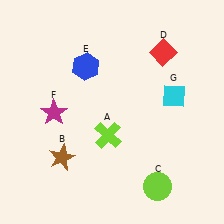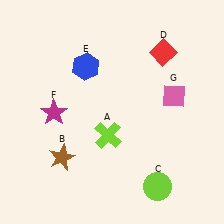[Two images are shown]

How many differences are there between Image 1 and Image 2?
There is 1 difference between the two images.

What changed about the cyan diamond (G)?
In Image 1, G is cyan. In Image 2, it changed to pink.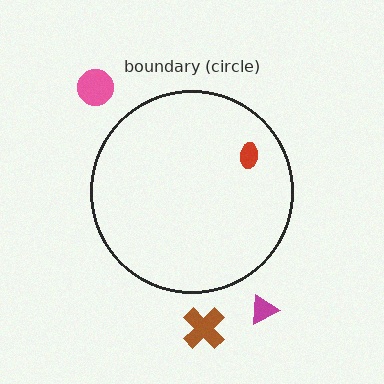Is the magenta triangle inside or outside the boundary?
Outside.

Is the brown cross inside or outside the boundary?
Outside.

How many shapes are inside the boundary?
1 inside, 3 outside.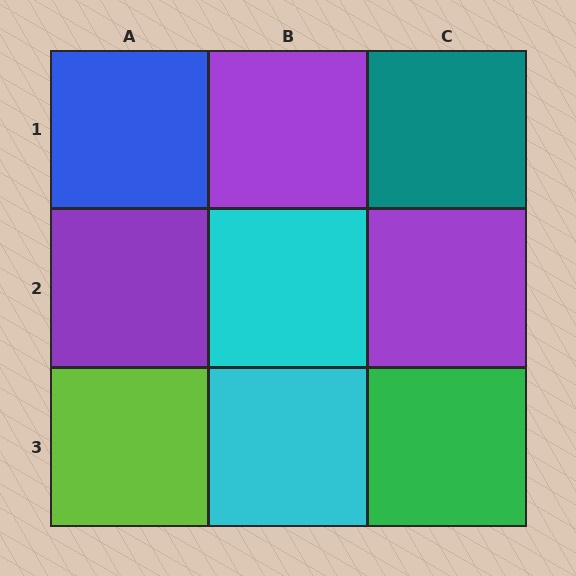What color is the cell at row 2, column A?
Purple.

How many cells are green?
1 cell is green.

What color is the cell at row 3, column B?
Cyan.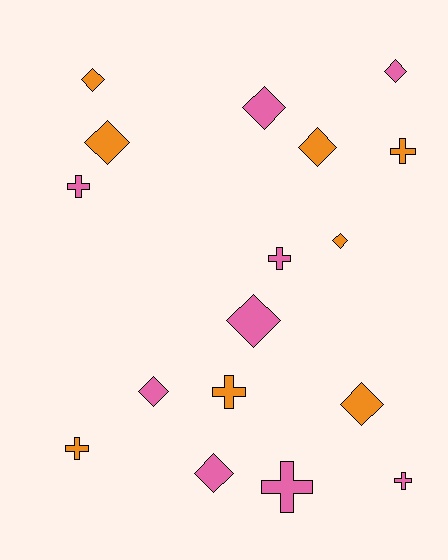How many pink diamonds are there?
There are 5 pink diamonds.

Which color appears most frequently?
Pink, with 9 objects.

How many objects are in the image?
There are 17 objects.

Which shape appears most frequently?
Diamond, with 10 objects.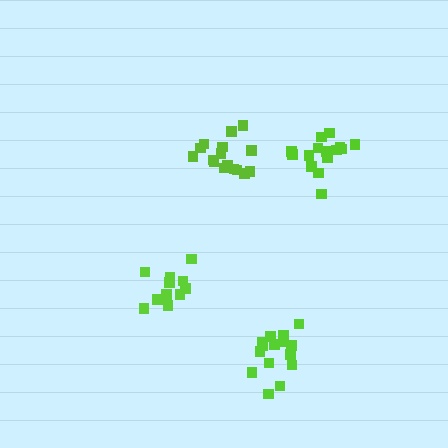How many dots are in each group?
Group 1: 15 dots, Group 2: 11 dots, Group 3: 16 dots, Group 4: 15 dots (57 total).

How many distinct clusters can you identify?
There are 4 distinct clusters.